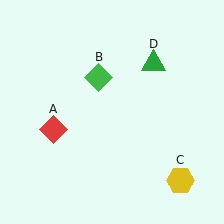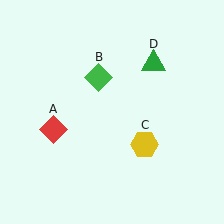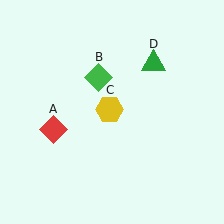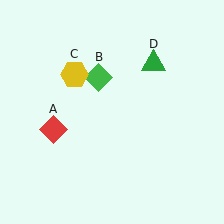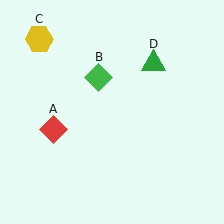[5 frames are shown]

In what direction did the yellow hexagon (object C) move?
The yellow hexagon (object C) moved up and to the left.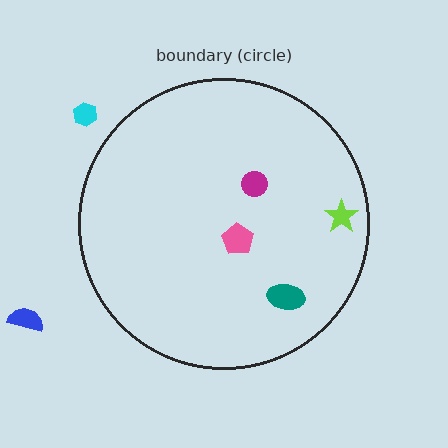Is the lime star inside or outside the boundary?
Inside.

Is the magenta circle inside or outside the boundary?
Inside.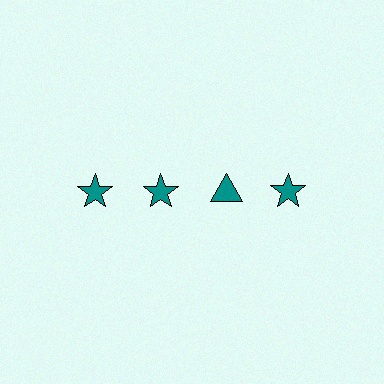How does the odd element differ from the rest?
It has a different shape: triangle instead of star.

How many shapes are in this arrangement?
There are 4 shapes arranged in a grid pattern.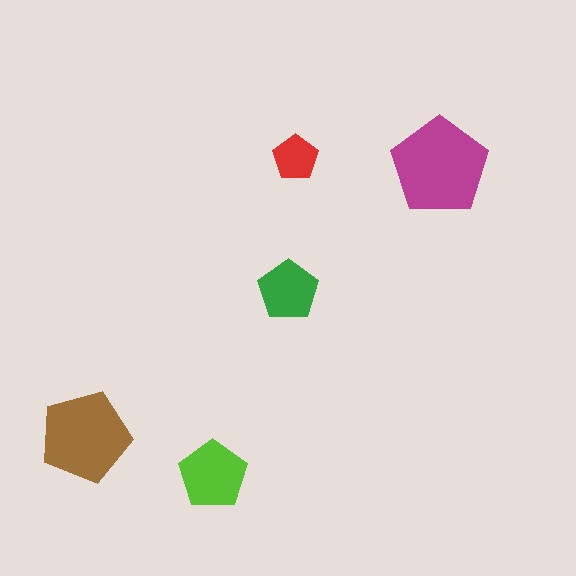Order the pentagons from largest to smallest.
the magenta one, the brown one, the lime one, the green one, the red one.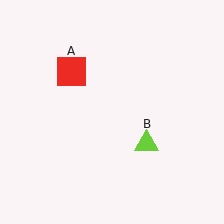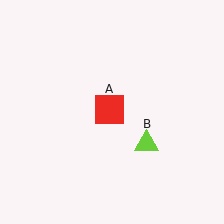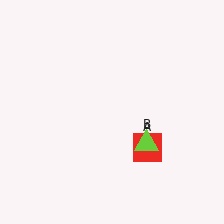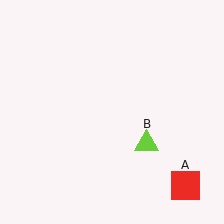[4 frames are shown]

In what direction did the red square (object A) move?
The red square (object A) moved down and to the right.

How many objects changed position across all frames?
1 object changed position: red square (object A).